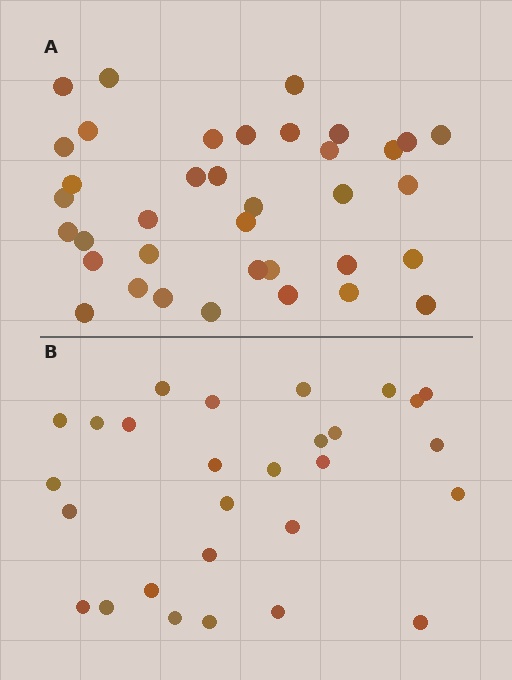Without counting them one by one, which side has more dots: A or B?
Region A (the top region) has more dots.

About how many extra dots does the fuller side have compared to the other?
Region A has roughly 8 or so more dots than region B.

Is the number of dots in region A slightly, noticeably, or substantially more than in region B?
Region A has noticeably more, but not dramatically so. The ratio is roughly 1.3 to 1.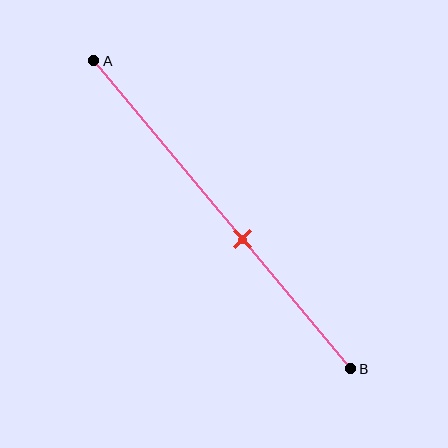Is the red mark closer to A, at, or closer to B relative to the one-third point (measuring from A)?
The red mark is closer to point B than the one-third point of segment AB.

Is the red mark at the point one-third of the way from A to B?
No, the mark is at about 60% from A, not at the 33% one-third point.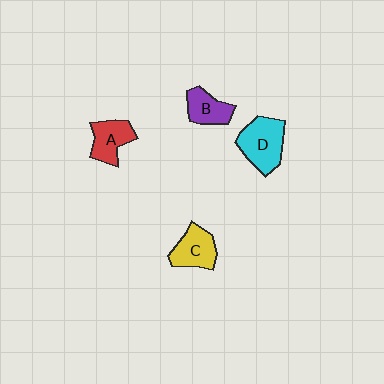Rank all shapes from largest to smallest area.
From largest to smallest: D (cyan), C (yellow), A (red), B (purple).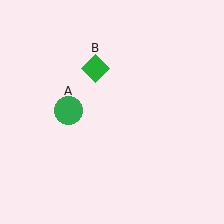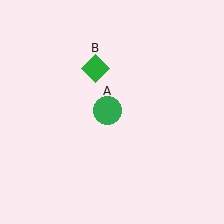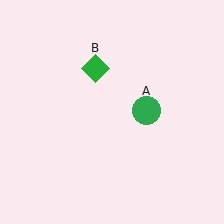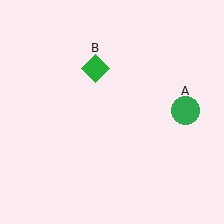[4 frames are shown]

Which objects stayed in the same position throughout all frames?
Green diamond (object B) remained stationary.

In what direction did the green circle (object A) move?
The green circle (object A) moved right.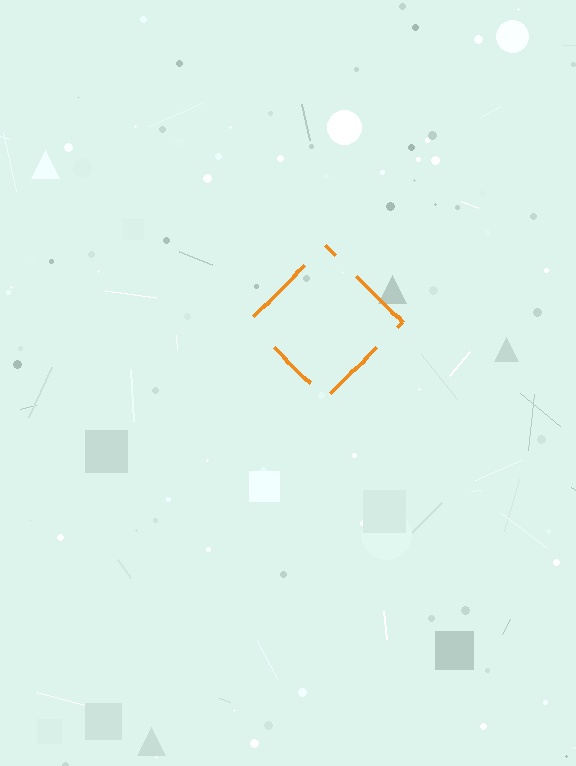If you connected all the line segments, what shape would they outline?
They would outline a diamond.